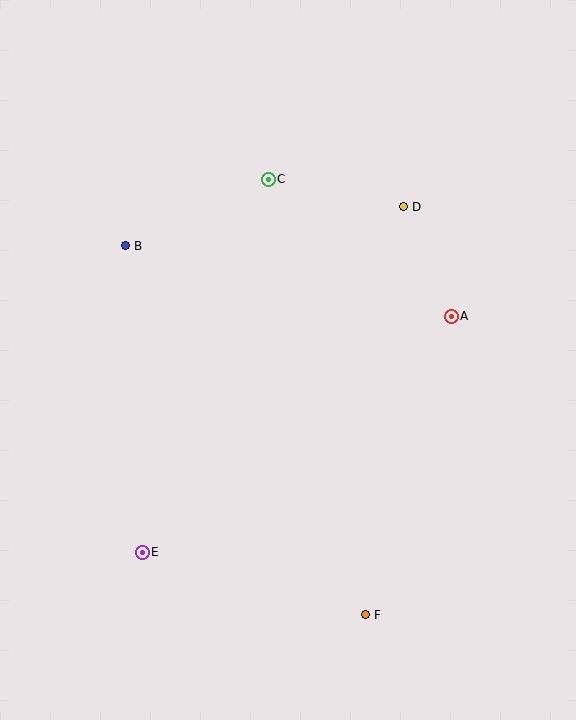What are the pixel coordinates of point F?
Point F is at (365, 615).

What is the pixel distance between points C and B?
The distance between C and B is 157 pixels.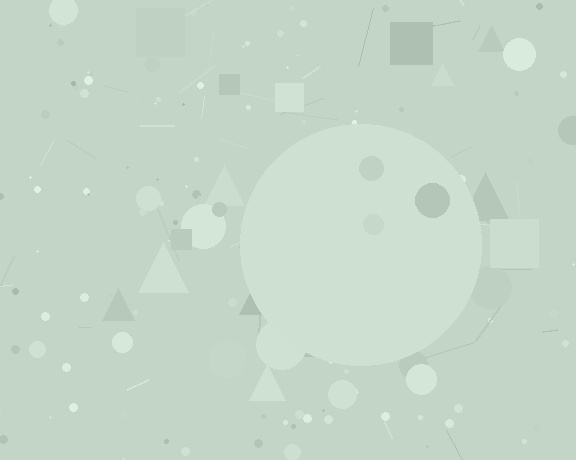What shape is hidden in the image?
A circle is hidden in the image.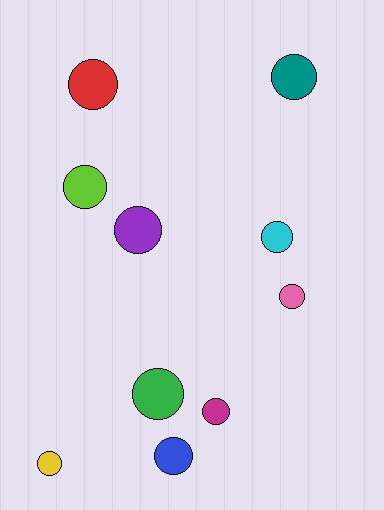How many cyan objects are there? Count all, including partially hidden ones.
There is 1 cyan object.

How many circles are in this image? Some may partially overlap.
There are 10 circles.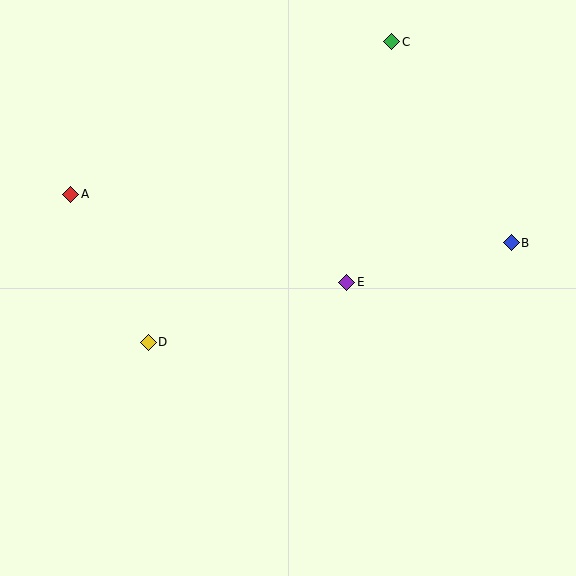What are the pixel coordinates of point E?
Point E is at (347, 282).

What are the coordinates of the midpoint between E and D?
The midpoint between E and D is at (247, 312).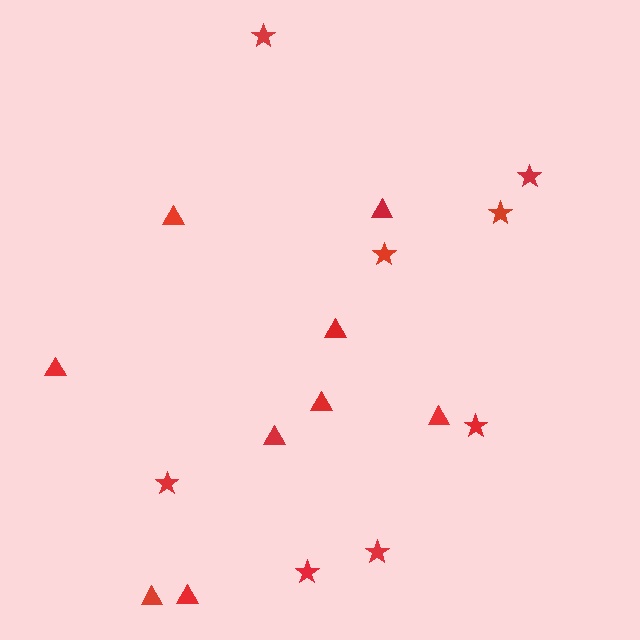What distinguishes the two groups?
There are 2 groups: one group of triangles (9) and one group of stars (8).